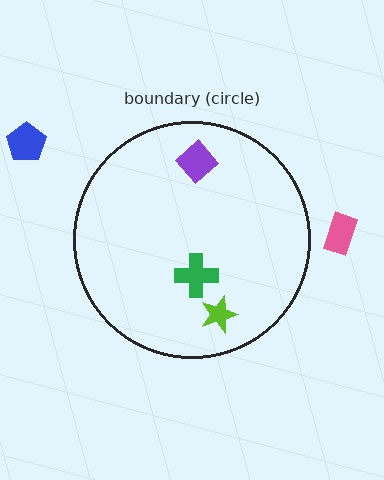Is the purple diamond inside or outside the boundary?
Inside.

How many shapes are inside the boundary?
3 inside, 2 outside.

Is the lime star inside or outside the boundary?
Inside.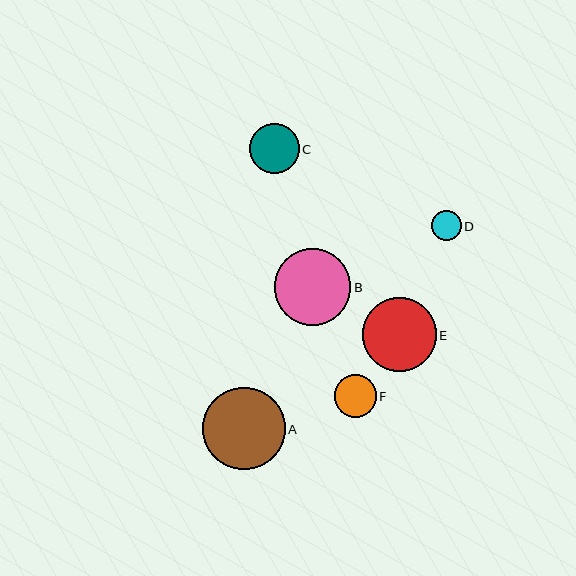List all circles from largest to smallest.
From largest to smallest: A, B, E, C, F, D.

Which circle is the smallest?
Circle D is the smallest with a size of approximately 30 pixels.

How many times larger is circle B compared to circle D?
Circle B is approximately 2.5 times the size of circle D.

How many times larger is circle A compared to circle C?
Circle A is approximately 1.6 times the size of circle C.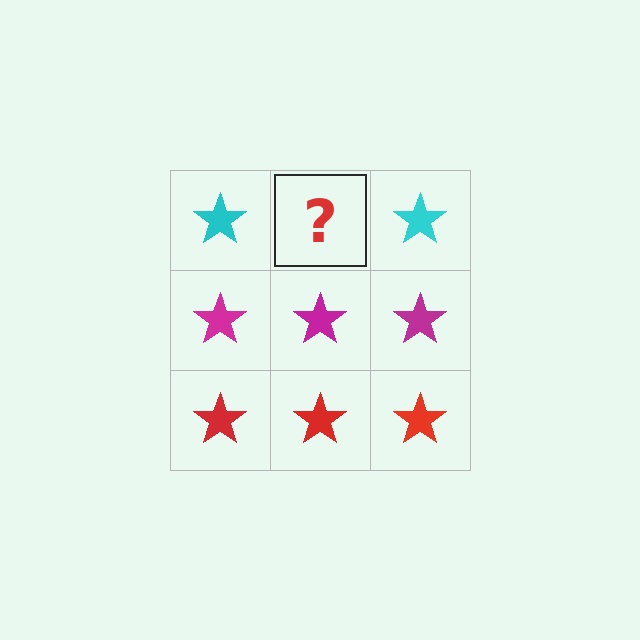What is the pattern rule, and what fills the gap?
The rule is that each row has a consistent color. The gap should be filled with a cyan star.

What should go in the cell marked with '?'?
The missing cell should contain a cyan star.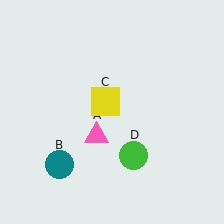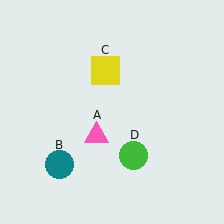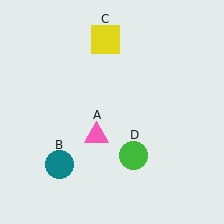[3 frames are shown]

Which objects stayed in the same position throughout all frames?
Pink triangle (object A) and teal circle (object B) and green circle (object D) remained stationary.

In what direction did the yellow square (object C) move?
The yellow square (object C) moved up.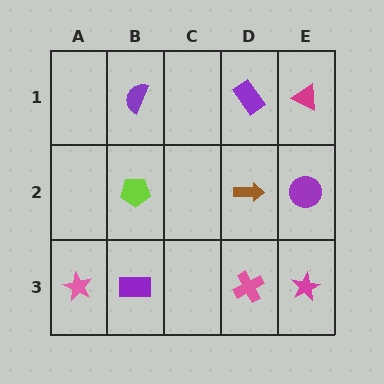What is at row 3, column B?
A purple rectangle.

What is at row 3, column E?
A magenta star.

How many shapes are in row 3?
4 shapes.